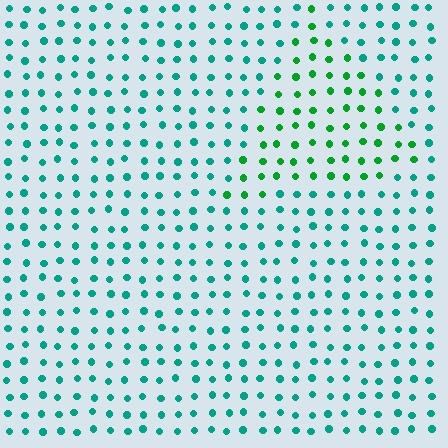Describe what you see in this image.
The image is filled with small teal elements in a uniform arrangement. A triangle-shaped region is visible where the elements are tinted to a slightly different hue, forming a subtle color boundary.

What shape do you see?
I see a triangle.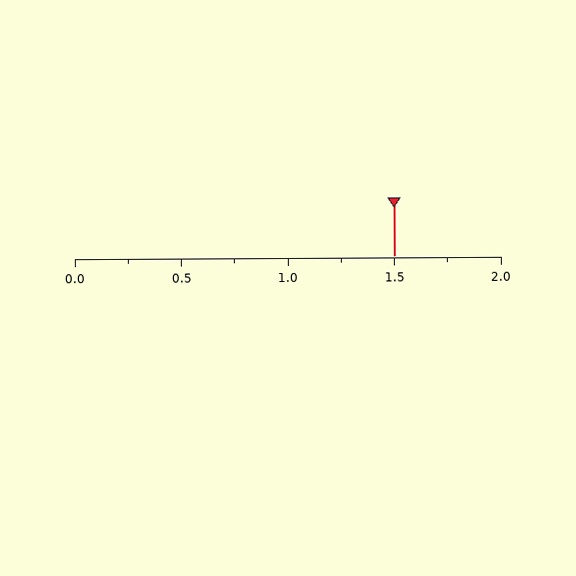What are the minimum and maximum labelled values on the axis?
The axis runs from 0.0 to 2.0.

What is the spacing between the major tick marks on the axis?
The major ticks are spaced 0.5 apart.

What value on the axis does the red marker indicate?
The marker indicates approximately 1.5.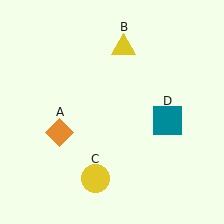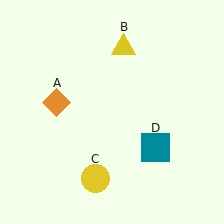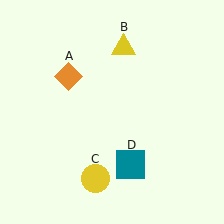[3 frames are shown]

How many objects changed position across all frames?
2 objects changed position: orange diamond (object A), teal square (object D).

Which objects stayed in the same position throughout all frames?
Yellow triangle (object B) and yellow circle (object C) remained stationary.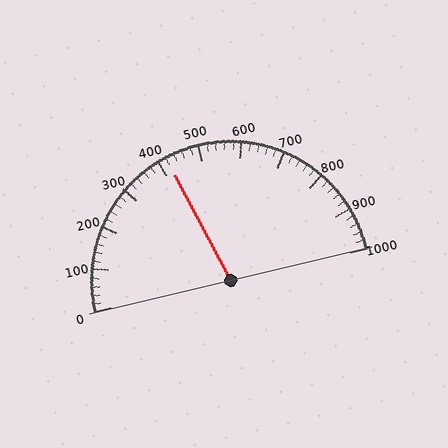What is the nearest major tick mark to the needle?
The nearest major tick mark is 400.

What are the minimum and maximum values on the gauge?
The gauge ranges from 0 to 1000.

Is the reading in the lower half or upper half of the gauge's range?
The reading is in the lower half of the range (0 to 1000).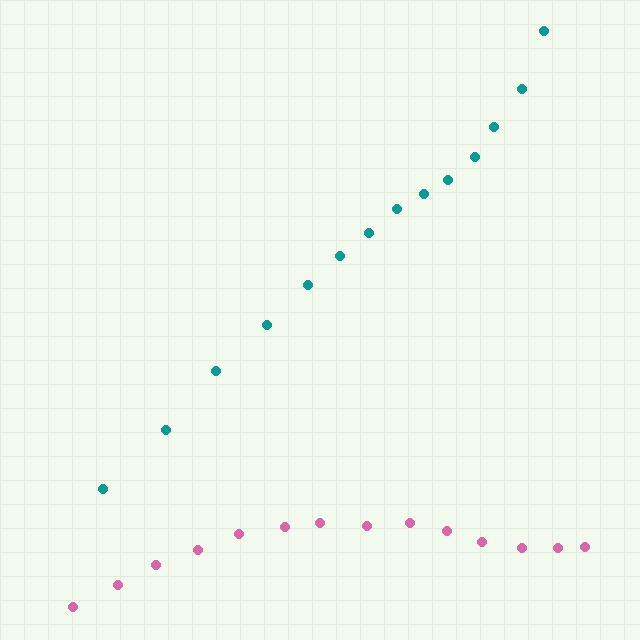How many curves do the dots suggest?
There are 2 distinct paths.